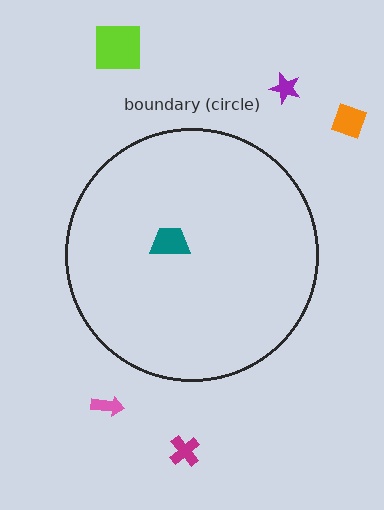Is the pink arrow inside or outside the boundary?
Outside.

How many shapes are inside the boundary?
1 inside, 5 outside.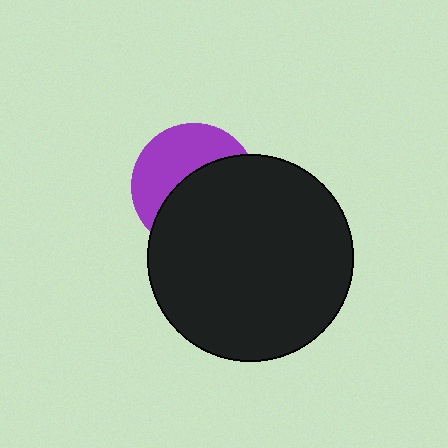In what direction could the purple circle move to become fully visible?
The purple circle could move toward the upper-left. That would shift it out from behind the black circle entirely.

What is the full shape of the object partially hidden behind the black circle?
The partially hidden object is a purple circle.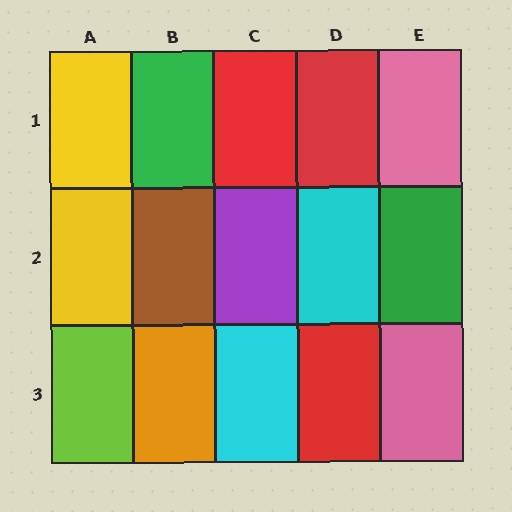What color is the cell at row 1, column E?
Pink.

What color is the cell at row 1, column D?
Red.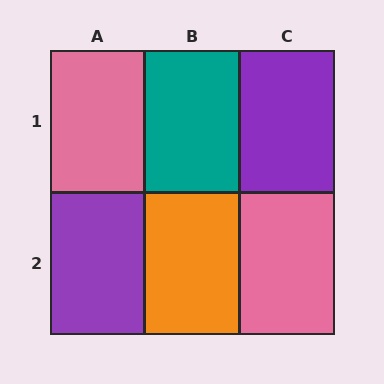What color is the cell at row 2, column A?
Purple.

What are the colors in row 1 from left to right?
Pink, teal, purple.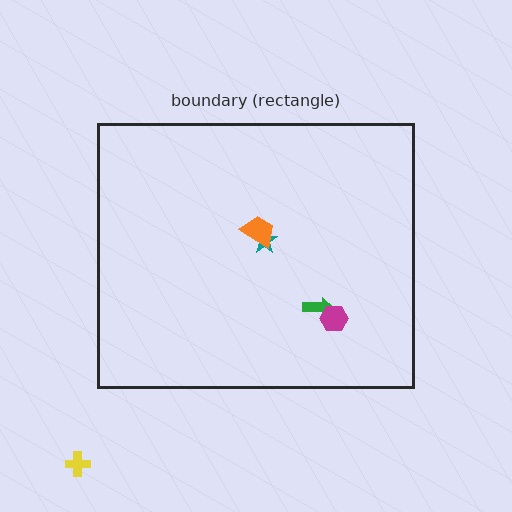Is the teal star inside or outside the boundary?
Inside.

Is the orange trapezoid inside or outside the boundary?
Inside.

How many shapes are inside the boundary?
4 inside, 1 outside.